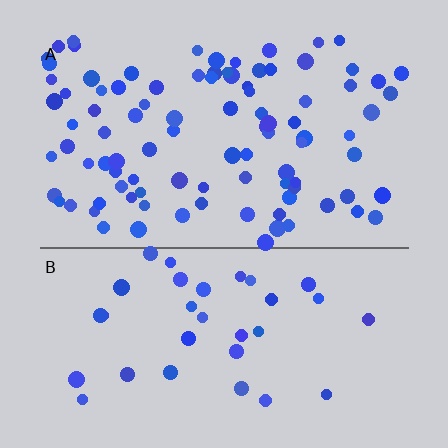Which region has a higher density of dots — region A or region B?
A (the top).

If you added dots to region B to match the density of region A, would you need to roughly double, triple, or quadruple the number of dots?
Approximately triple.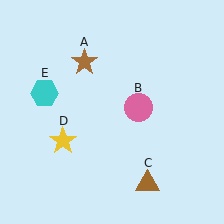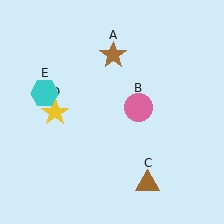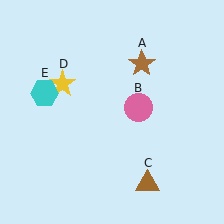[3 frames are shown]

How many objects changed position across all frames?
2 objects changed position: brown star (object A), yellow star (object D).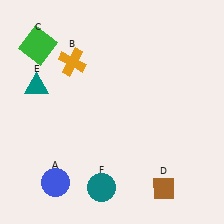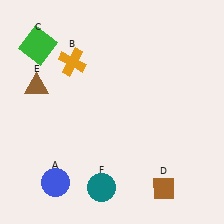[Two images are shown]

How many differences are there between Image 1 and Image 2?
There is 1 difference between the two images.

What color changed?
The triangle (E) changed from teal in Image 1 to brown in Image 2.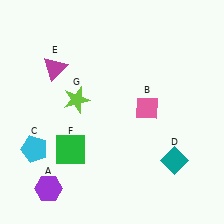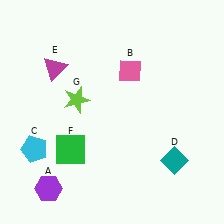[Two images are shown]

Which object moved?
The pink diamond (B) moved up.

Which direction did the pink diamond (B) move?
The pink diamond (B) moved up.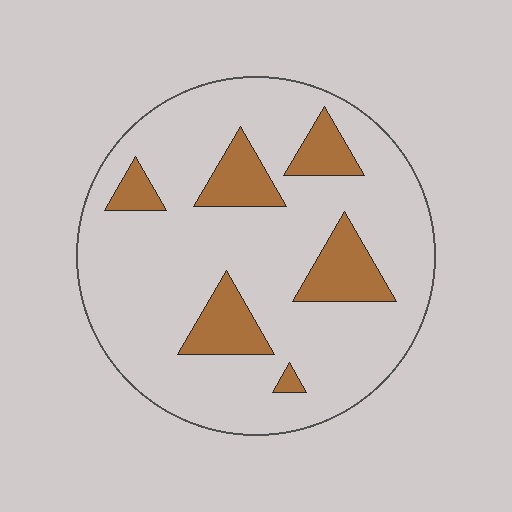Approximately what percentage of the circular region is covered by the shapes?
Approximately 20%.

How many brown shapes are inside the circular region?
6.